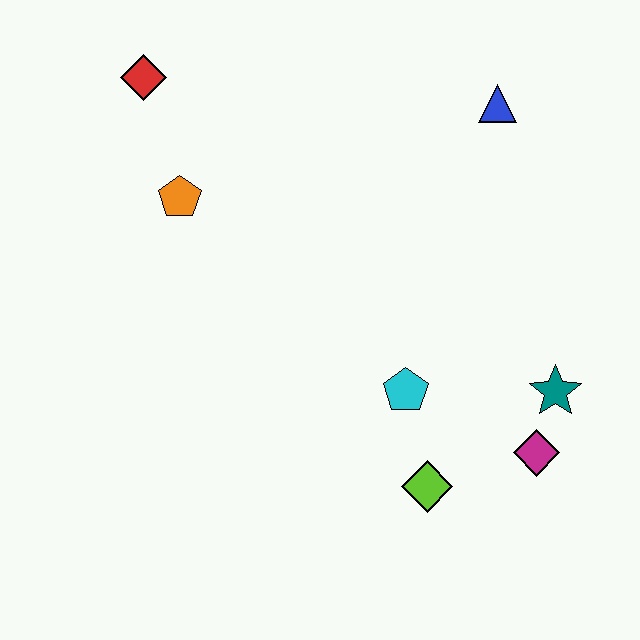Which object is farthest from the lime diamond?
The red diamond is farthest from the lime diamond.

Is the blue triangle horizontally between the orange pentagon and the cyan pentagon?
No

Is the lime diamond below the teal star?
Yes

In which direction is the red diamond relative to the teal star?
The red diamond is to the left of the teal star.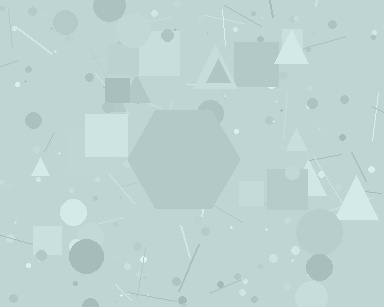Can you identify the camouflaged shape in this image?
The camouflaged shape is a hexagon.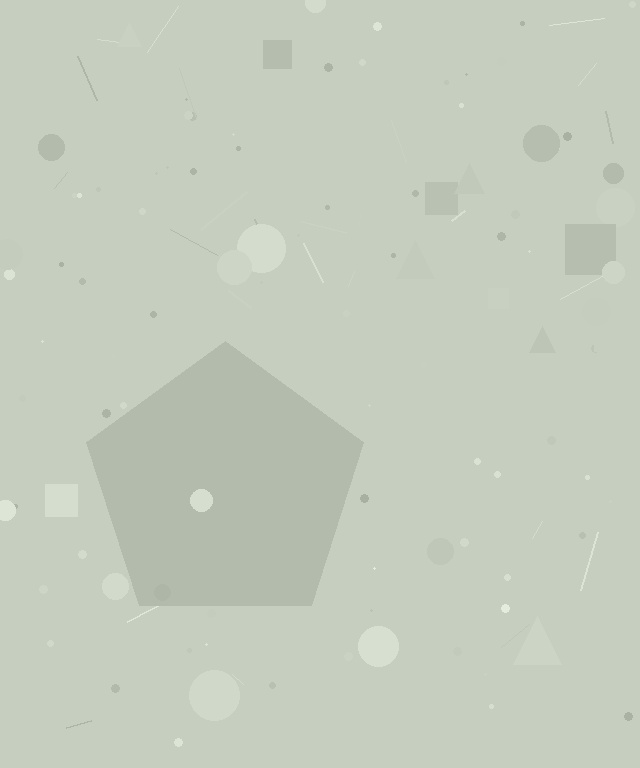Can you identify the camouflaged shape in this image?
The camouflaged shape is a pentagon.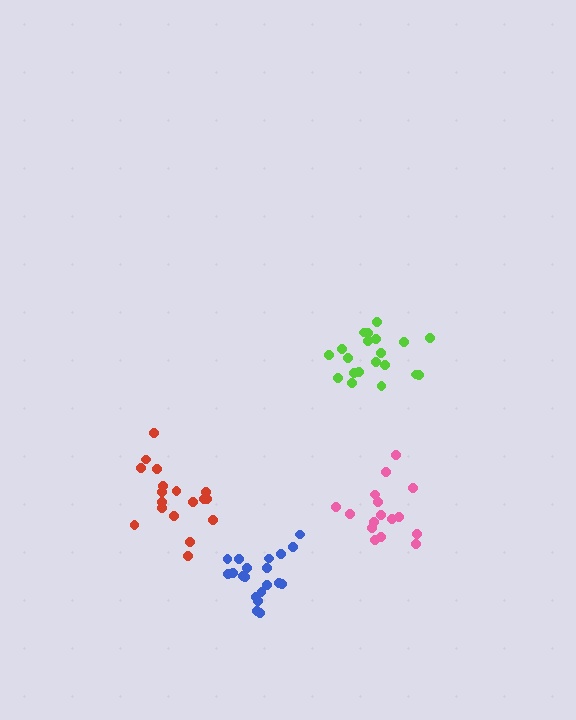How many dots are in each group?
Group 1: 20 dots, Group 2: 20 dots, Group 3: 16 dots, Group 4: 18 dots (74 total).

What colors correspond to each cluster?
The clusters are colored: blue, lime, pink, red.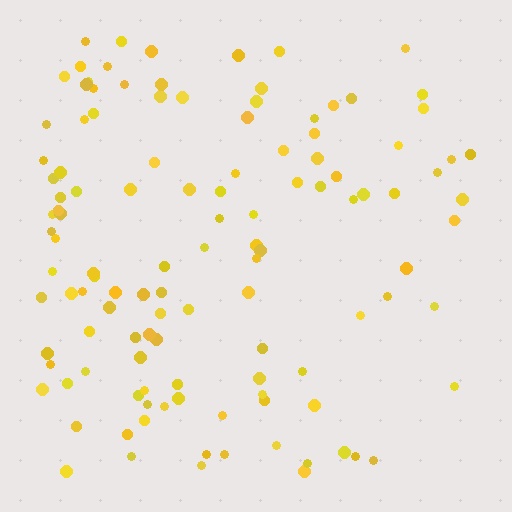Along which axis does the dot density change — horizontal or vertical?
Horizontal.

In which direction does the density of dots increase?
From right to left, with the left side densest.